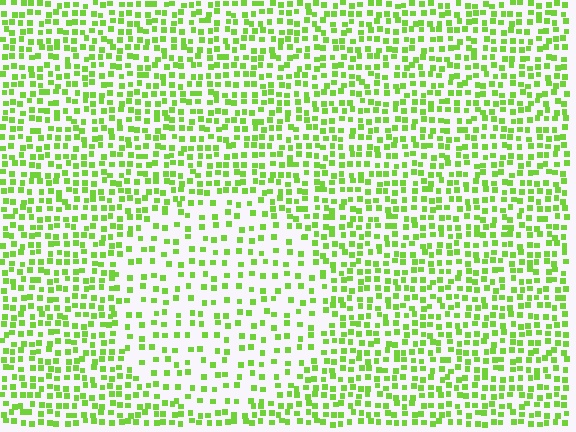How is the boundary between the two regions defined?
The boundary is defined by a change in element density (approximately 1.9x ratio). All elements are the same color, size, and shape.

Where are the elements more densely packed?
The elements are more densely packed outside the circle boundary.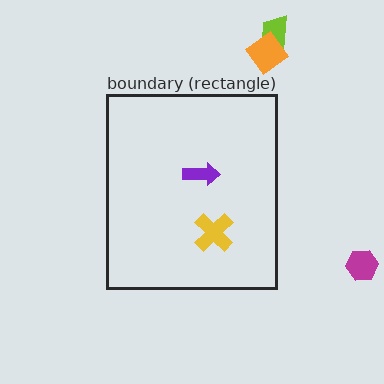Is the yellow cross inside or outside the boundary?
Inside.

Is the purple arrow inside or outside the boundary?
Inside.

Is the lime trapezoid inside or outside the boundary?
Outside.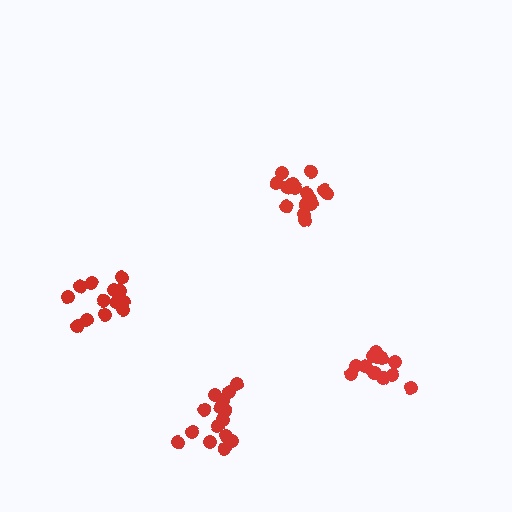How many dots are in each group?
Group 1: 13 dots, Group 2: 15 dots, Group 3: 13 dots, Group 4: 15 dots (56 total).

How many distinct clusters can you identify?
There are 4 distinct clusters.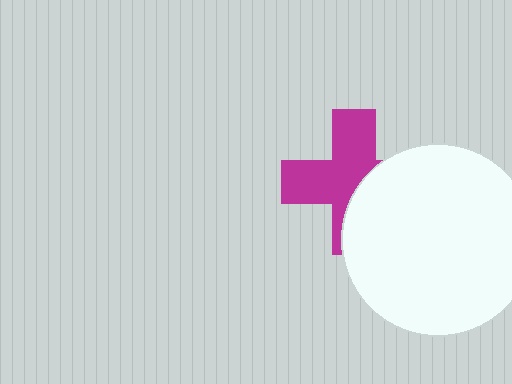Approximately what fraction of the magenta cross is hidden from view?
Roughly 42% of the magenta cross is hidden behind the white circle.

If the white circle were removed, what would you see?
You would see the complete magenta cross.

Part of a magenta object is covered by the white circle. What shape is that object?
It is a cross.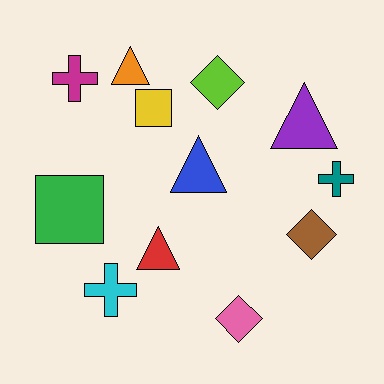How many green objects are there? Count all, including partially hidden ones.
There is 1 green object.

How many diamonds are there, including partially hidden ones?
There are 3 diamonds.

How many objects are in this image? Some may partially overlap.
There are 12 objects.